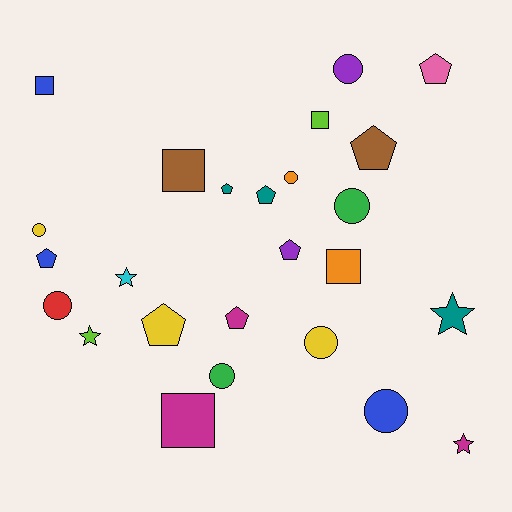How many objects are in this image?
There are 25 objects.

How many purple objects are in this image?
There are 2 purple objects.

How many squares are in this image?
There are 5 squares.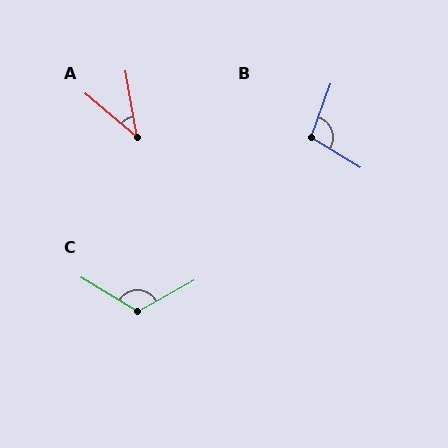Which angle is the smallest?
A, at approximately 40 degrees.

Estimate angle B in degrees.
Approximately 101 degrees.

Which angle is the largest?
C, at approximately 119 degrees.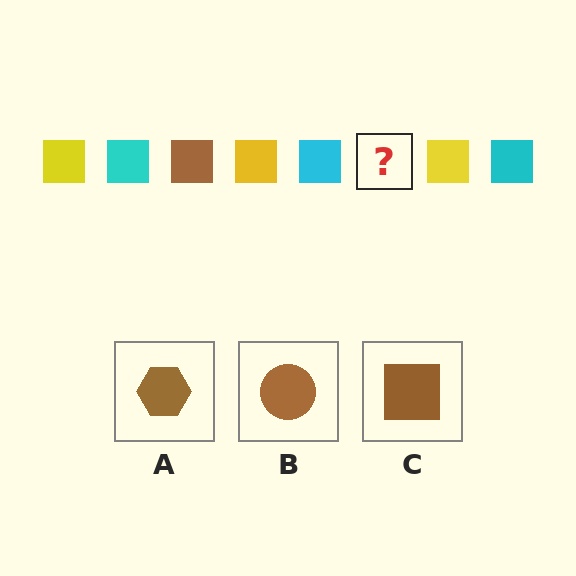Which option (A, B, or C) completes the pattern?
C.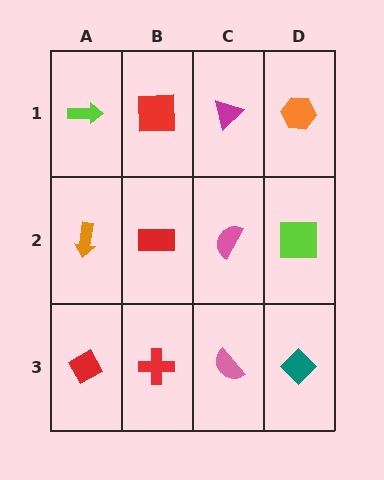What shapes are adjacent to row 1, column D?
A lime square (row 2, column D), a magenta triangle (row 1, column C).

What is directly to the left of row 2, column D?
A pink semicircle.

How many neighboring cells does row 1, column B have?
3.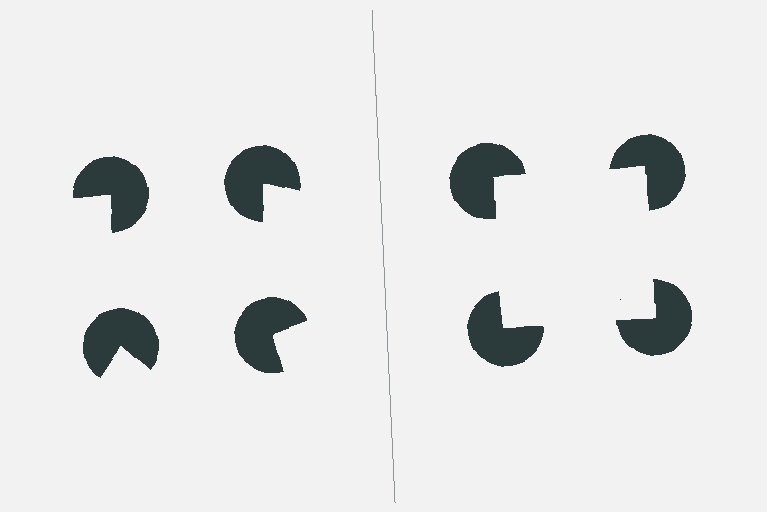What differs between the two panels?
The pac-man discs are positioned identically on both sides; only the wedge orientations differ. On the right they align to a square; on the left they are misaligned.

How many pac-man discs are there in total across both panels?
8 — 4 on each side.